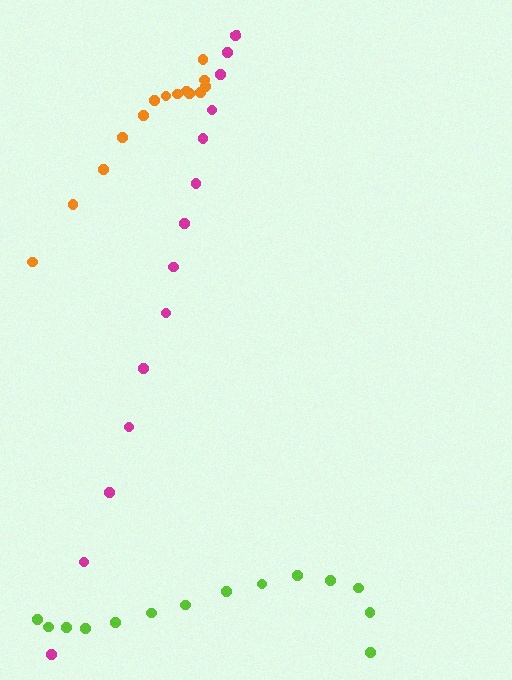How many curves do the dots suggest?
There are 3 distinct paths.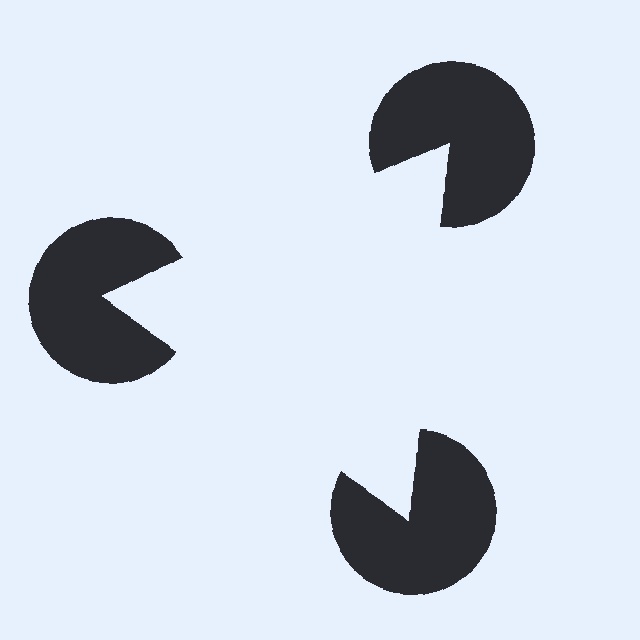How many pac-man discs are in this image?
There are 3 — one at each vertex of the illusory triangle.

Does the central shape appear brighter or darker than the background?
It typically appears slightly brighter than the background, even though no actual brightness change is drawn.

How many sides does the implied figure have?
3 sides.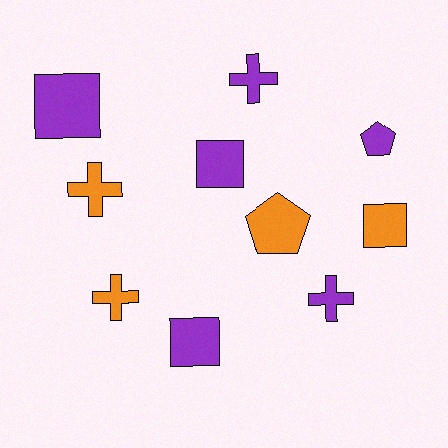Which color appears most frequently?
Purple, with 6 objects.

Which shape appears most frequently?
Cross, with 4 objects.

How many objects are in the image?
There are 10 objects.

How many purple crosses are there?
There are 2 purple crosses.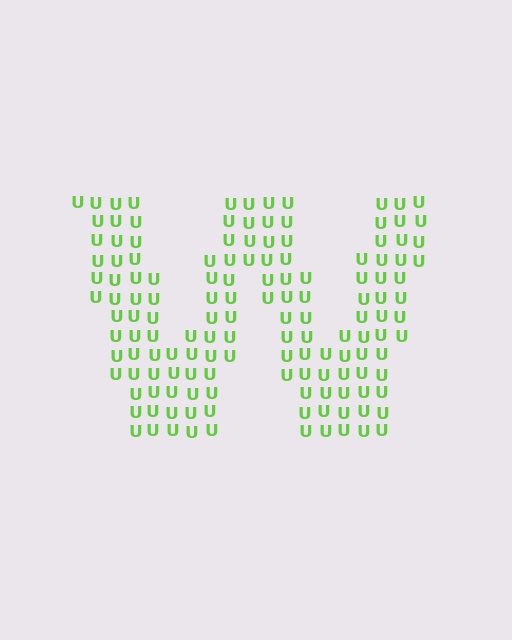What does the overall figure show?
The overall figure shows the letter W.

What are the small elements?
The small elements are letter U's.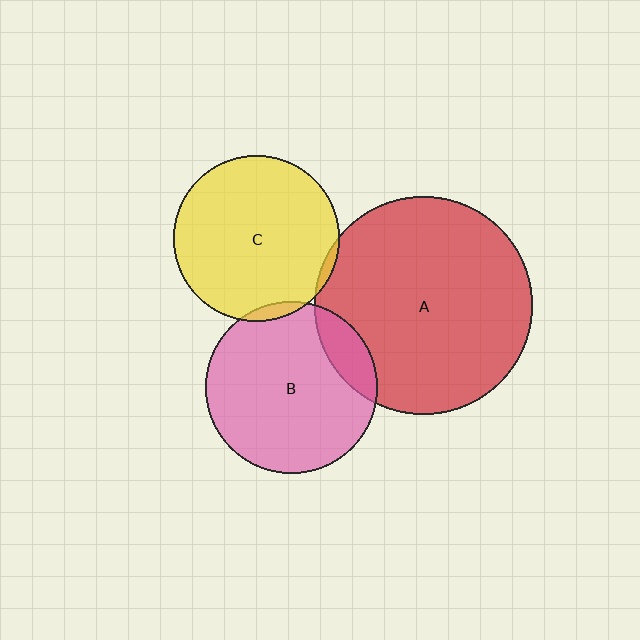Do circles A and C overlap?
Yes.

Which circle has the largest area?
Circle A (red).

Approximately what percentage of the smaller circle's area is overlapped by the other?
Approximately 5%.